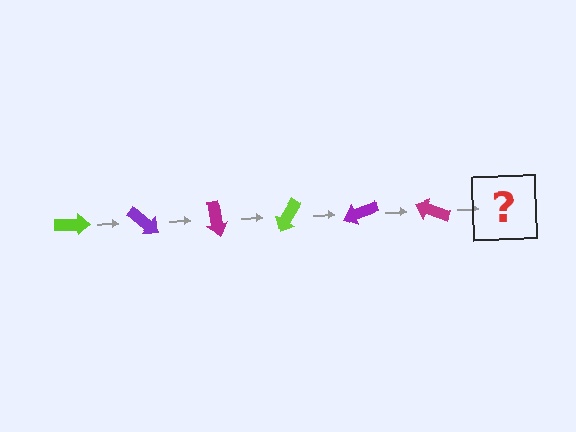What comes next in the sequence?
The next element should be a lime arrow, rotated 240 degrees from the start.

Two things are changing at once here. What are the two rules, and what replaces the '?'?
The two rules are that it rotates 40 degrees each step and the color cycles through lime, purple, and magenta. The '?' should be a lime arrow, rotated 240 degrees from the start.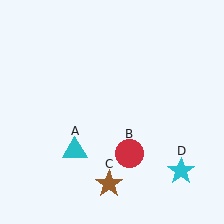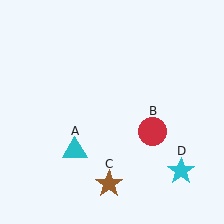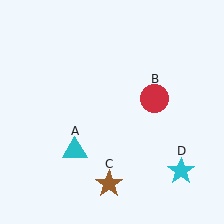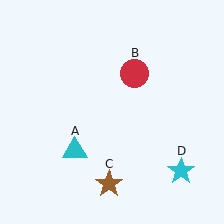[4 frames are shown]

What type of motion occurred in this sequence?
The red circle (object B) rotated counterclockwise around the center of the scene.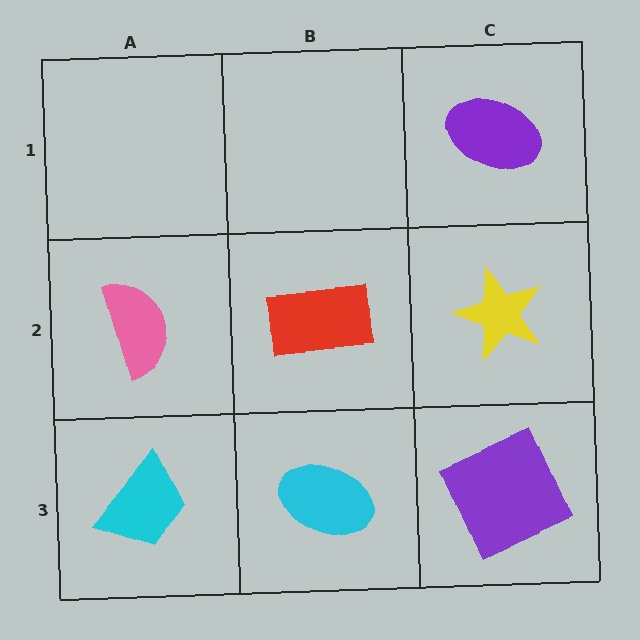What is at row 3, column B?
A cyan ellipse.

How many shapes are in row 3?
3 shapes.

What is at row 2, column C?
A yellow star.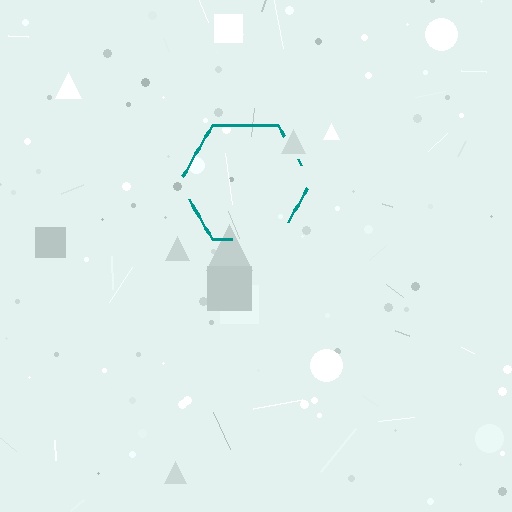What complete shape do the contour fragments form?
The contour fragments form a hexagon.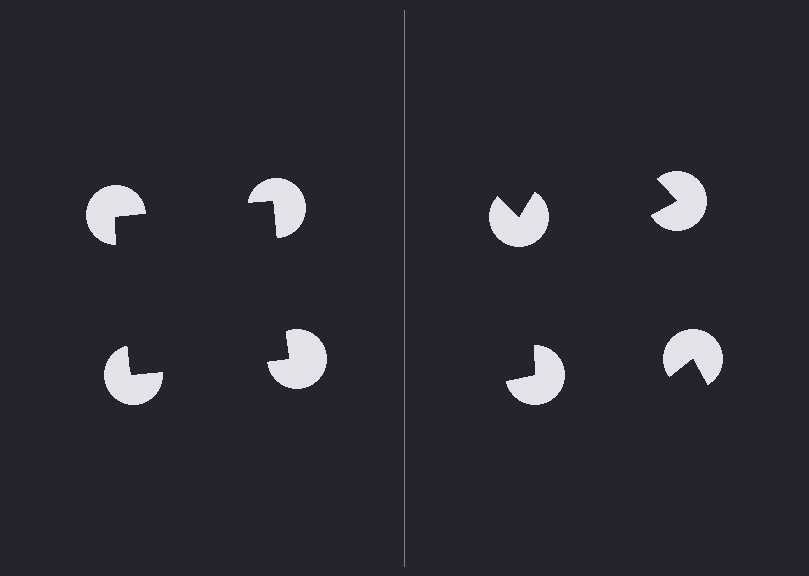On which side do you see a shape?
An illusory square appears on the left side. On the right side the wedge cuts are rotated, so no coherent shape forms.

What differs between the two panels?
The pac-man discs are positioned identically on both sides; only the wedge orientations differ. On the left they align to a square; on the right they are misaligned.